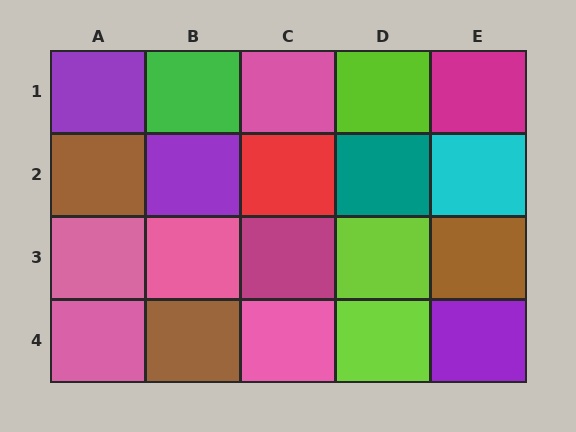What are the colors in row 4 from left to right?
Pink, brown, pink, lime, purple.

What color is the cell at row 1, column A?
Purple.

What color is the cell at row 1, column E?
Magenta.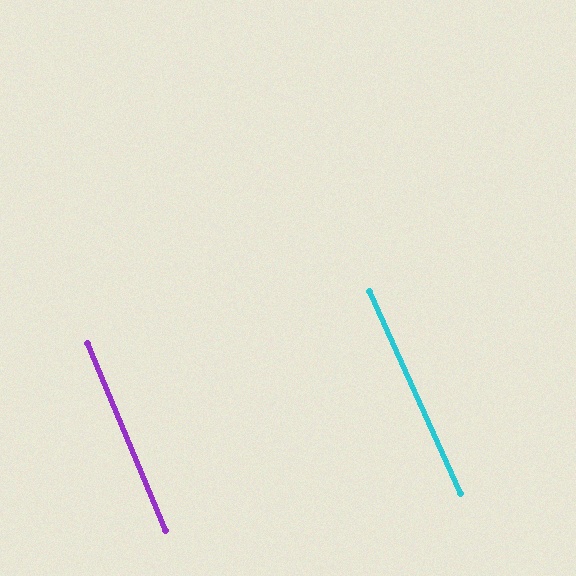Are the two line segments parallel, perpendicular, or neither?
Parallel — their directions differ by only 1.5°.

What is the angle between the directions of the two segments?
Approximately 2 degrees.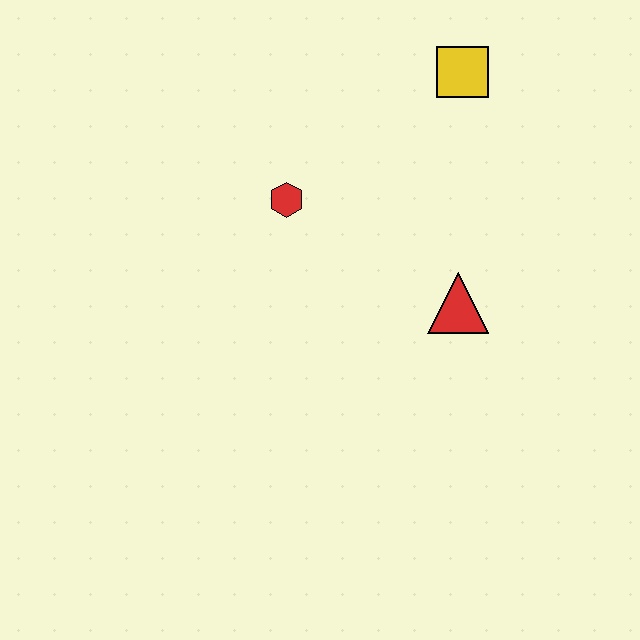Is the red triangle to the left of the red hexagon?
No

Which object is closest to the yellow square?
The red hexagon is closest to the yellow square.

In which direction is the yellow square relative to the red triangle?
The yellow square is above the red triangle.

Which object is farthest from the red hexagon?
The yellow square is farthest from the red hexagon.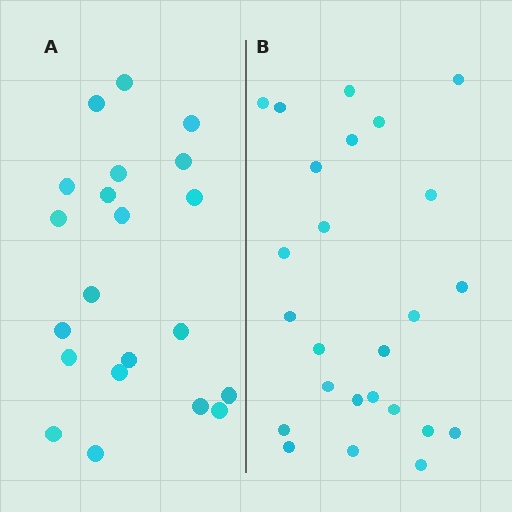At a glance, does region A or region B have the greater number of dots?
Region B (the right region) has more dots.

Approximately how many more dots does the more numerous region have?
Region B has about 4 more dots than region A.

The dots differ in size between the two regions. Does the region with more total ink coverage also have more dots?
No. Region A has more total ink coverage because its dots are larger, but region B actually contains more individual dots. Total area can be misleading — the number of items is what matters here.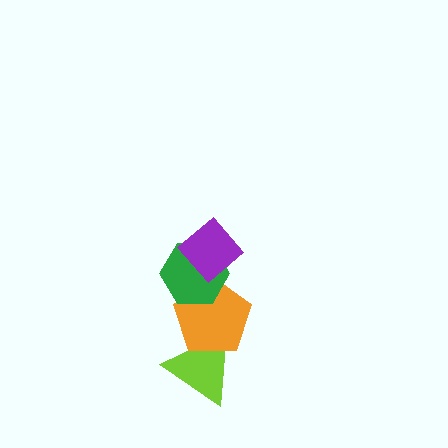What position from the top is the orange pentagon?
The orange pentagon is 3rd from the top.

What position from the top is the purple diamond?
The purple diamond is 1st from the top.